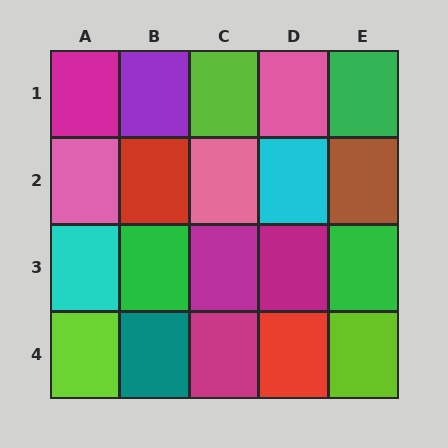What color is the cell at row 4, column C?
Magenta.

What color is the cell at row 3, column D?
Magenta.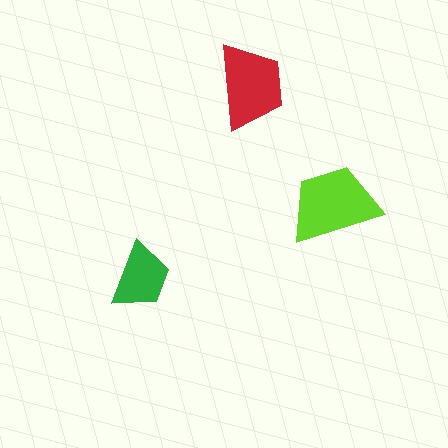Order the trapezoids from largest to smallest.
the lime one, the red one, the green one.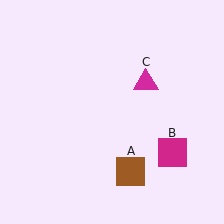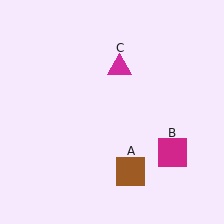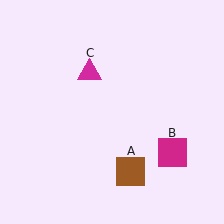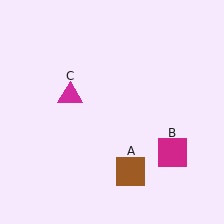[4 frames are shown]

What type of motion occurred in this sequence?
The magenta triangle (object C) rotated counterclockwise around the center of the scene.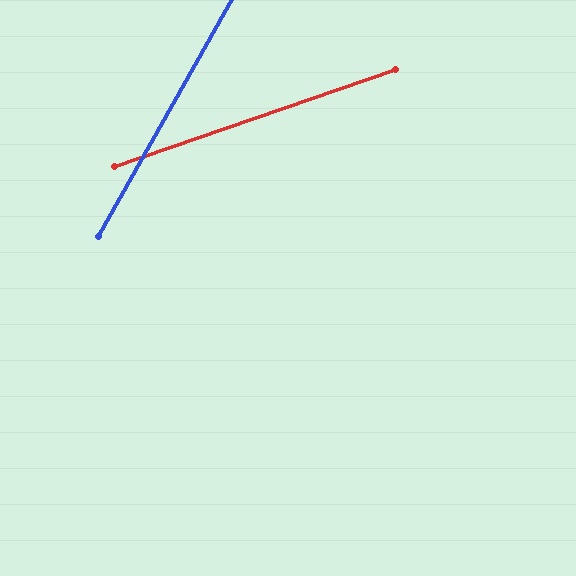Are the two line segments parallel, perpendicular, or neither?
Neither parallel nor perpendicular — they differ by about 42°.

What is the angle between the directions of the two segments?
Approximately 42 degrees.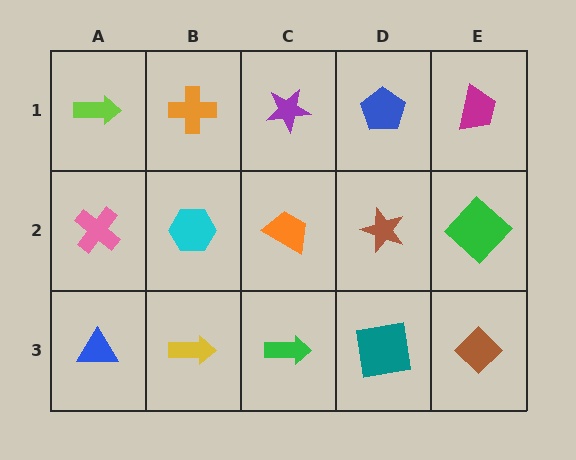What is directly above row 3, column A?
A pink cross.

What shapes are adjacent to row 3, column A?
A pink cross (row 2, column A), a yellow arrow (row 3, column B).